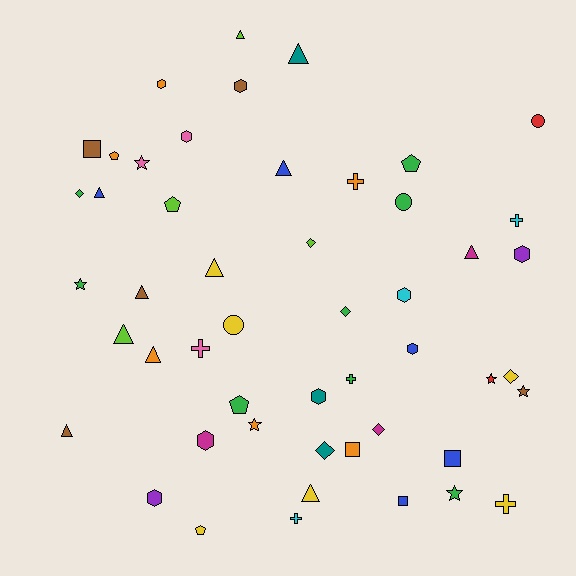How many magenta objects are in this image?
There are 3 magenta objects.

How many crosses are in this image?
There are 6 crosses.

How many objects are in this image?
There are 50 objects.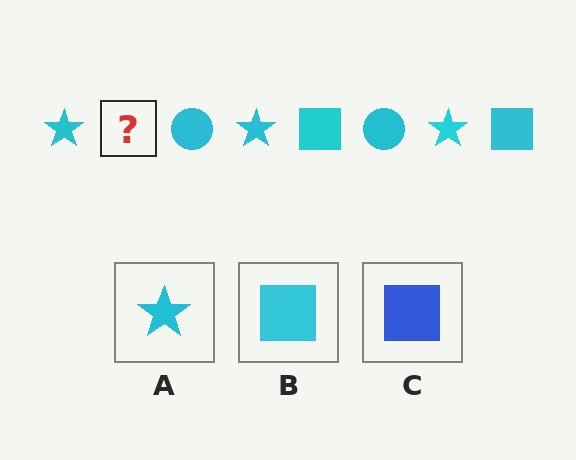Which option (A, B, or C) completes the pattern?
B.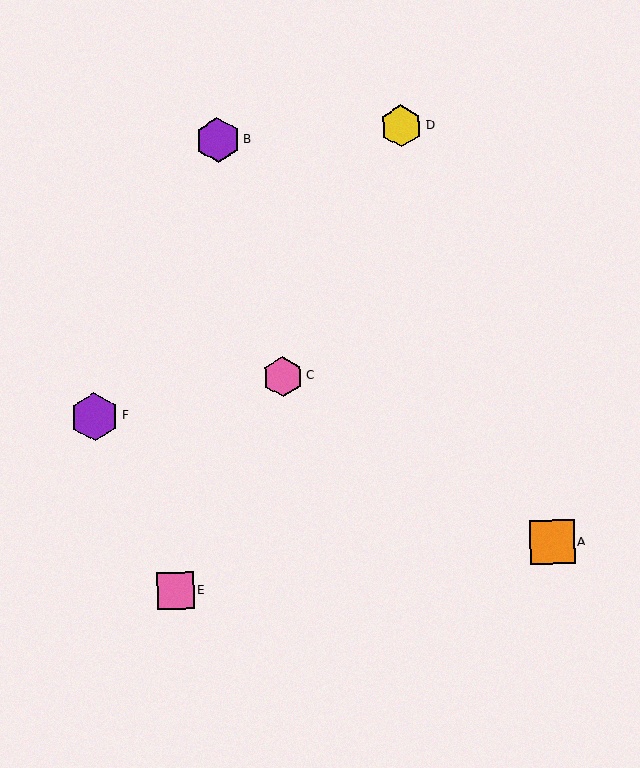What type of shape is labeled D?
Shape D is a yellow hexagon.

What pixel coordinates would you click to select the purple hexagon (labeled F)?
Click at (95, 417) to select the purple hexagon F.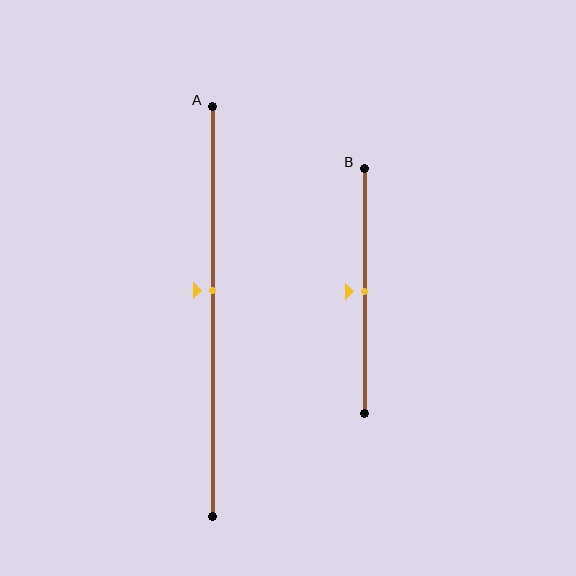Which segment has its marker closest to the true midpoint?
Segment B has its marker closest to the true midpoint.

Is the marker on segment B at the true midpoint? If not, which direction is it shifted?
Yes, the marker on segment B is at the true midpoint.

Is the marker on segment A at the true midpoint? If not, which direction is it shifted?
No, the marker on segment A is shifted upward by about 5% of the segment length.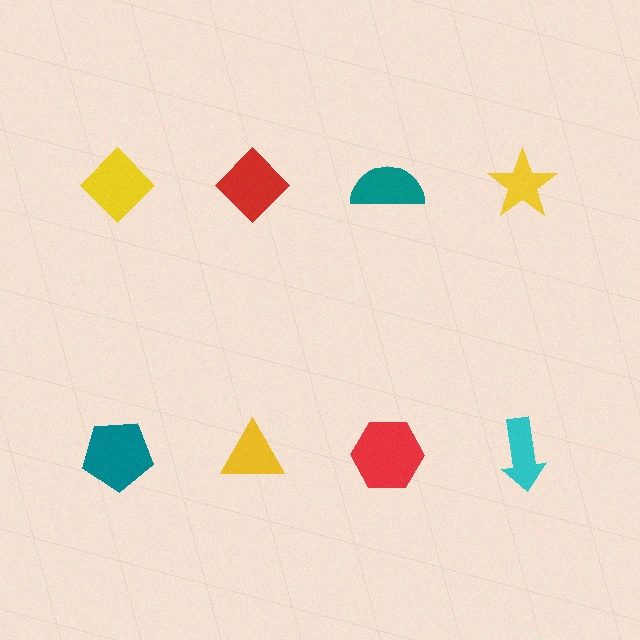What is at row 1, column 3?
A teal semicircle.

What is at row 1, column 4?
A yellow star.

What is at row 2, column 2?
A yellow triangle.